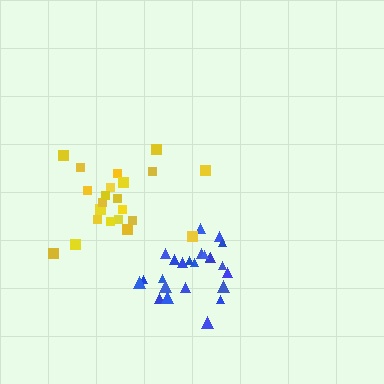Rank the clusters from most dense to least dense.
blue, yellow.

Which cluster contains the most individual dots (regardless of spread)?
Blue (24).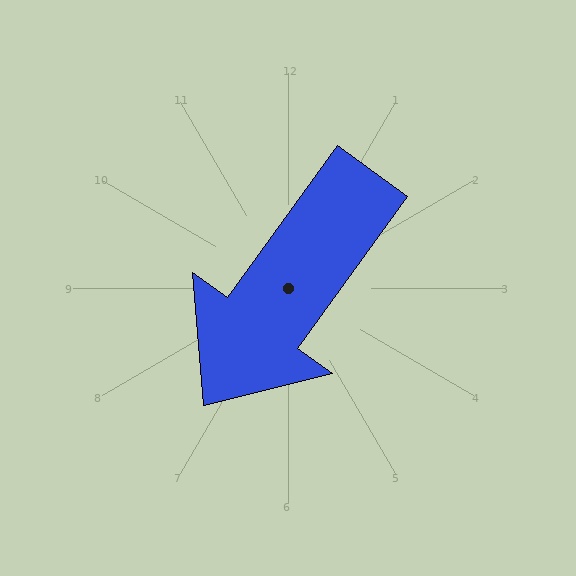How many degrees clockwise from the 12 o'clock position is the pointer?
Approximately 216 degrees.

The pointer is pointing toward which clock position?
Roughly 7 o'clock.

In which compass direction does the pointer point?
Southwest.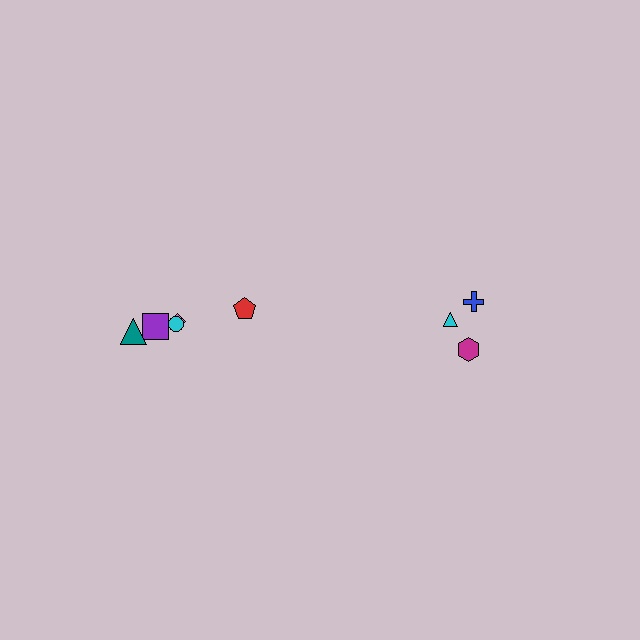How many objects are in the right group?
There are 3 objects.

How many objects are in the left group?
There are 5 objects.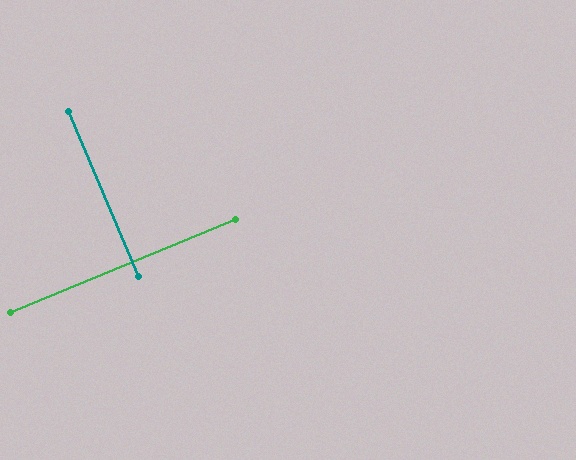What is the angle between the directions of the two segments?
Approximately 89 degrees.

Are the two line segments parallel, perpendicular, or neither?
Perpendicular — they meet at approximately 89°.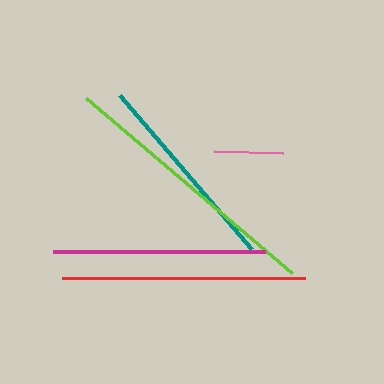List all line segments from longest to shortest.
From longest to shortest: lime, red, magenta, teal, green, pink.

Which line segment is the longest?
The lime line is the longest at approximately 270 pixels.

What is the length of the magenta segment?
The magenta segment is approximately 212 pixels long.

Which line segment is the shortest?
The pink line is the shortest at approximately 68 pixels.